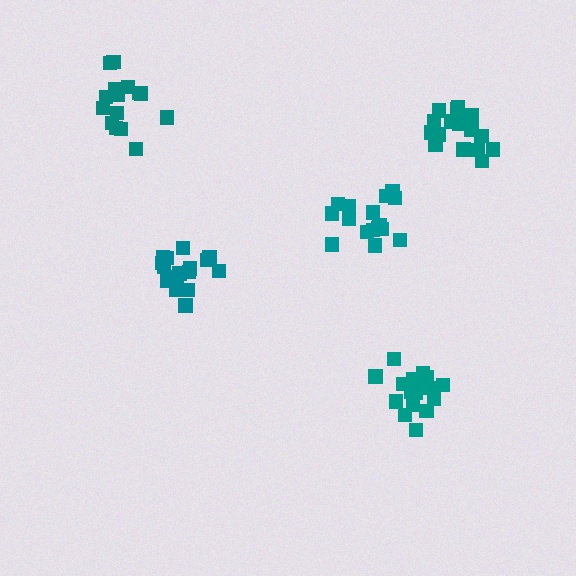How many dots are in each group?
Group 1: 15 dots, Group 2: 16 dots, Group 3: 17 dots, Group 4: 17 dots, Group 5: 17 dots (82 total).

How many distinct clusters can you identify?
There are 5 distinct clusters.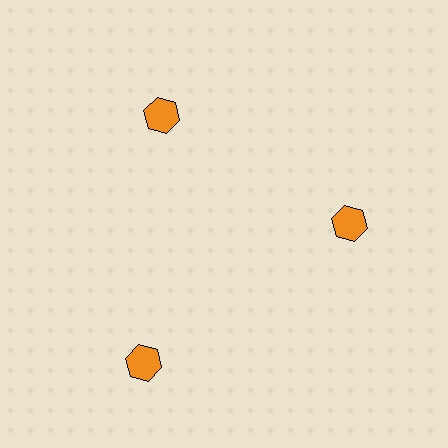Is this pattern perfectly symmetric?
No. The 3 orange hexagons are arranged in a ring, but one element near the 7 o'clock position is pushed outward from the center, breaking the 3-fold rotational symmetry.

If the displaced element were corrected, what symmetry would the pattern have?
It would have 3-fold rotational symmetry — the pattern would map onto itself every 120 degrees.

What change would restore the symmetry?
The symmetry would be restored by moving it inward, back onto the ring so that all 3 hexagons sit at equal angles and equal distance from the center.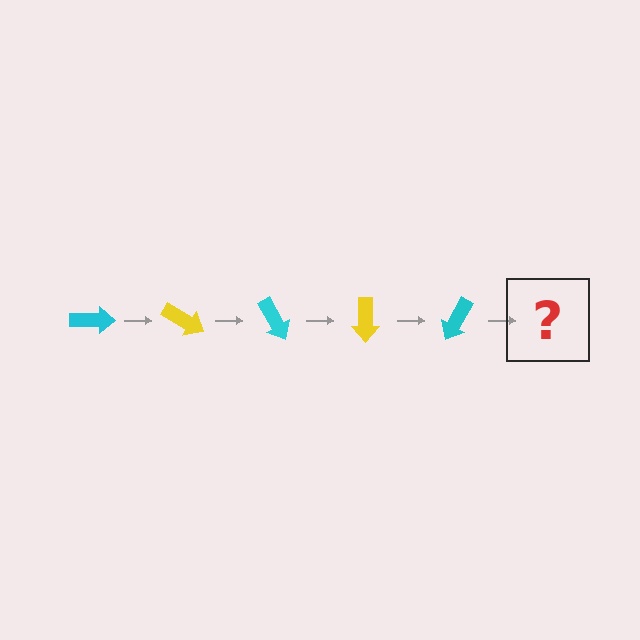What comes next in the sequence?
The next element should be a yellow arrow, rotated 150 degrees from the start.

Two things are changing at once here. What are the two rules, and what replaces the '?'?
The two rules are that it rotates 30 degrees each step and the color cycles through cyan and yellow. The '?' should be a yellow arrow, rotated 150 degrees from the start.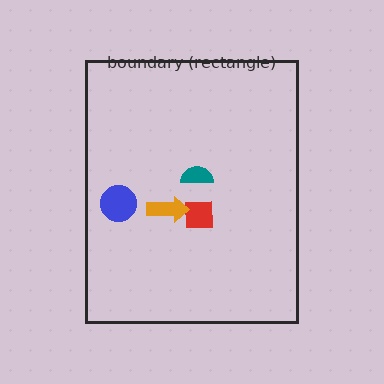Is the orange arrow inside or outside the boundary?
Inside.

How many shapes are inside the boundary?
4 inside, 0 outside.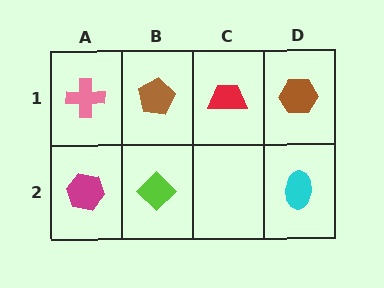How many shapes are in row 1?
4 shapes.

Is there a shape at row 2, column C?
No, that cell is empty.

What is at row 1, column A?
A pink cross.